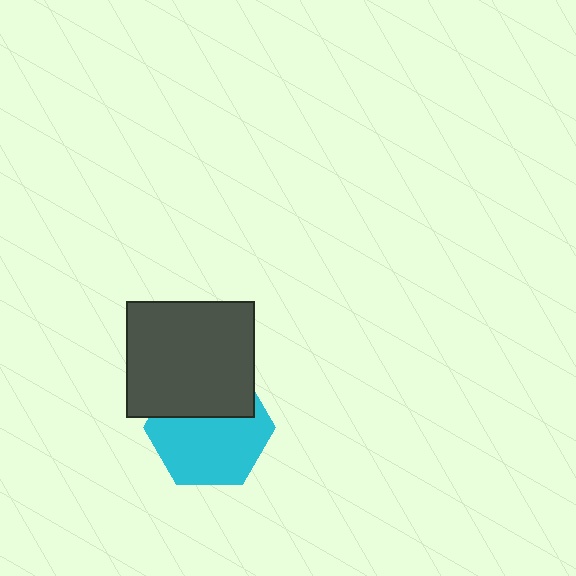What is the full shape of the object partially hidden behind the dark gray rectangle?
The partially hidden object is a cyan hexagon.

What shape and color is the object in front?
The object in front is a dark gray rectangle.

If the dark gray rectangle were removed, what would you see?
You would see the complete cyan hexagon.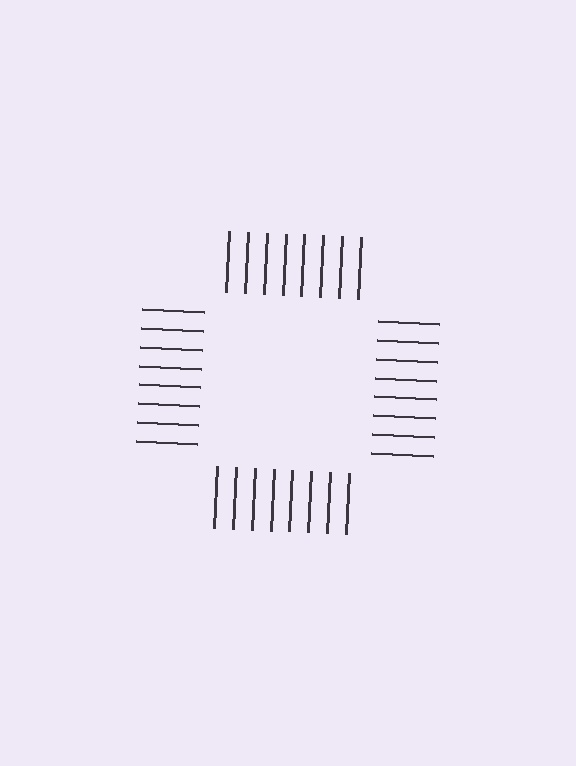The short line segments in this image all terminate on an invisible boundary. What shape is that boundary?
An illusory square — the line segments terminate on its edges but no continuous stroke is drawn.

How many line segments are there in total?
32 — 8 along each of the 4 edges.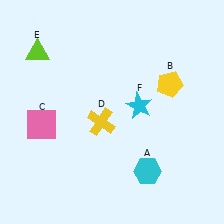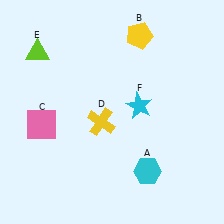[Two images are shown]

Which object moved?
The yellow pentagon (B) moved up.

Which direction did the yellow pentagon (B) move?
The yellow pentagon (B) moved up.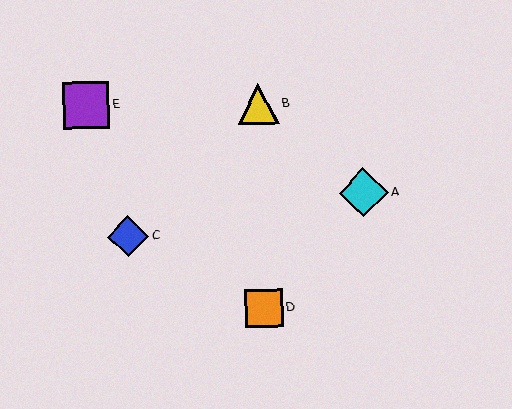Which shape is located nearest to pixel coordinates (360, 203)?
The cyan diamond (labeled A) at (363, 193) is nearest to that location.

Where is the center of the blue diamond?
The center of the blue diamond is at (128, 236).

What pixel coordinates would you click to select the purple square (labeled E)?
Click at (86, 105) to select the purple square E.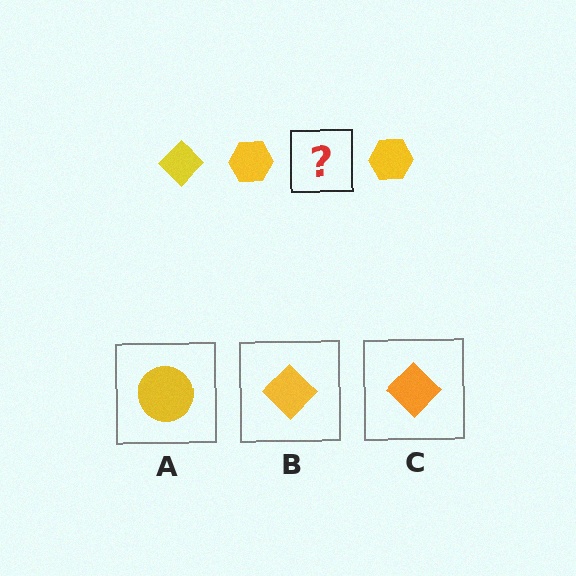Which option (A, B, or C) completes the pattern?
B.